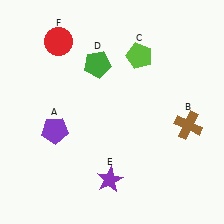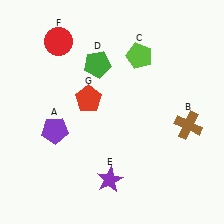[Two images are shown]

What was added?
A red pentagon (G) was added in Image 2.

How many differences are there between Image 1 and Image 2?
There is 1 difference between the two images.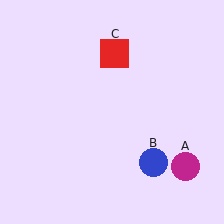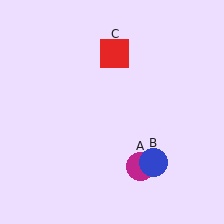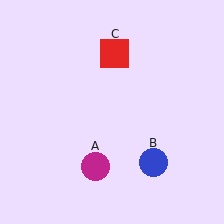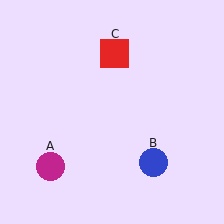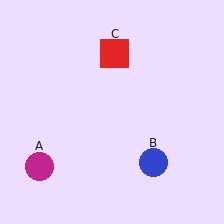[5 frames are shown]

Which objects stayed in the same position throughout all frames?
Blue circle (object B) and red square (object C) remained stationary.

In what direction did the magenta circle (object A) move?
The magenta circle (object A) moved left.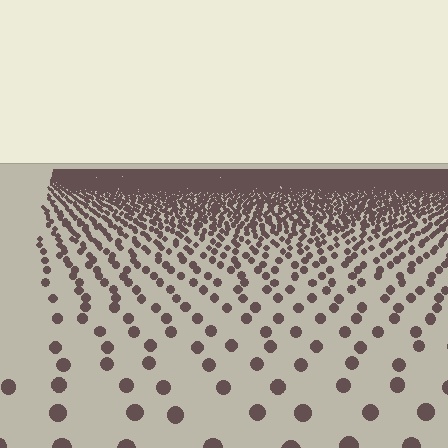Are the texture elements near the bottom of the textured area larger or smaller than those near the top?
Larger. Near the bottom, elements are closer to the viewer and appear at a bigger on-screen size.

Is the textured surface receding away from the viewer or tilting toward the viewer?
The surface is receding away from the viewer. Texture elements get smaller and denser toward the top.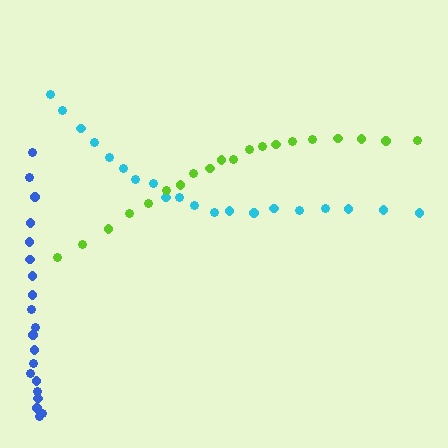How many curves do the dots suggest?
There are 3 distinct paths.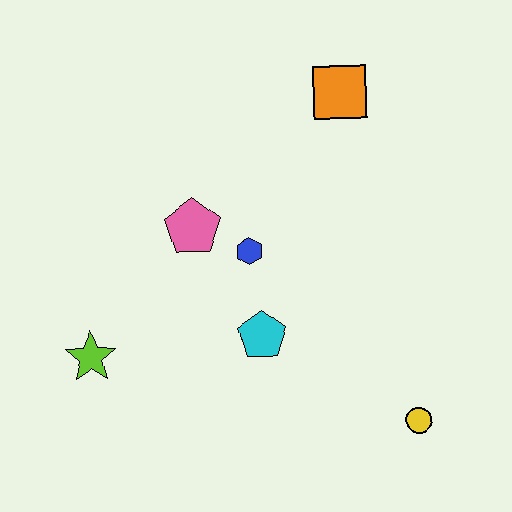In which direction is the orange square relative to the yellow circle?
The orange square is above the yellow circle.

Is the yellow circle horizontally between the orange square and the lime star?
No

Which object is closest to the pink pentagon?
The blue hexagon is closest to the pink pentagon.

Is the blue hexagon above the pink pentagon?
No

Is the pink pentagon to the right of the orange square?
No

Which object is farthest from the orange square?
The lime star is farthest from the orange square.